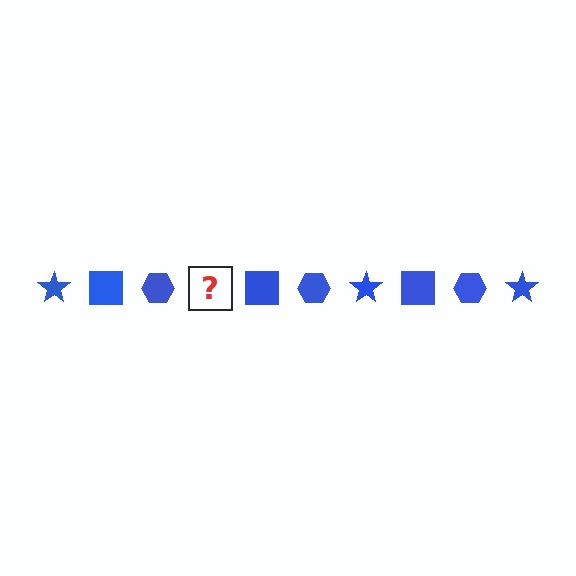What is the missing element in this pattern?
The missing element is a blue star.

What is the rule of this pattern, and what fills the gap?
The rule is that the pattern cycles through star, square, hexagon shapes in blue. The gap should be filled with a blue star.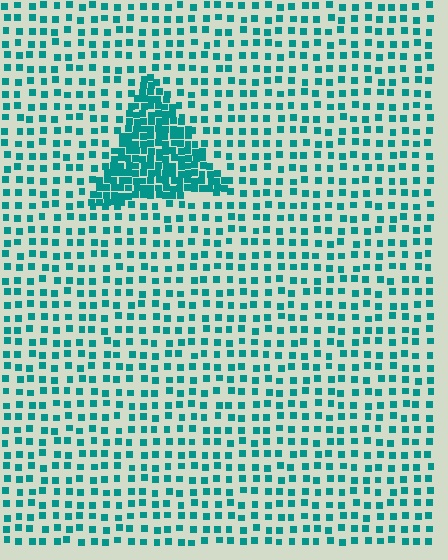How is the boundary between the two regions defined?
The boundary is defined by a change in element density (approximately 2.9x ratio). All elements are the same color, size, and shape.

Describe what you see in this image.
The image contains small teal elements arranged at two different densities. A triangle-shaped region is visible where the elements are more densely packed than the surrounding area.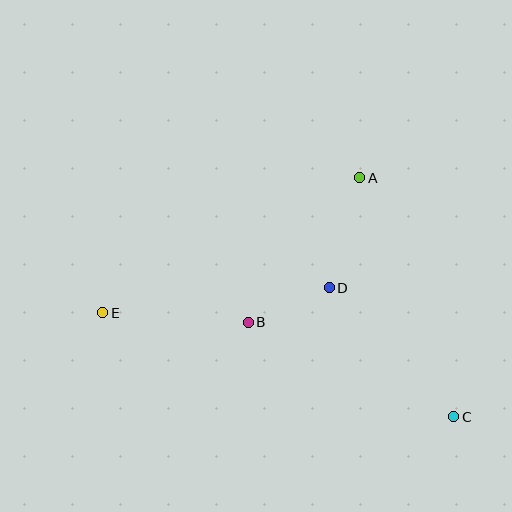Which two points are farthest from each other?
Points C and E are farthest from each other.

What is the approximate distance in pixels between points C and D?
The distance between C and D is approximately 179 pixels.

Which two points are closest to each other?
Points B and D are closest to each other.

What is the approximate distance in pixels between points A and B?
The distance between A and B is approximately 182 pixels.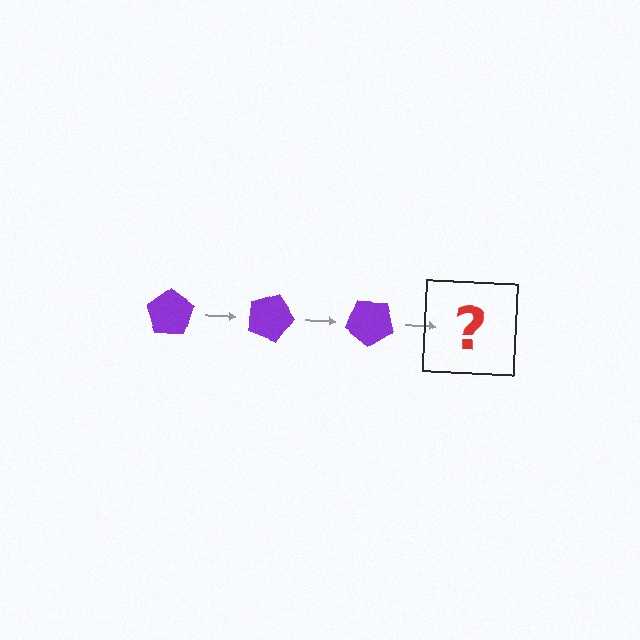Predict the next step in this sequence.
The next step is a purple pentagon rotated 60 degrees.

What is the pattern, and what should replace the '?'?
The pattern is that the pentagon rotates 20 degrees each step. The '?' should be a purple pentagon rotated 60 degrees.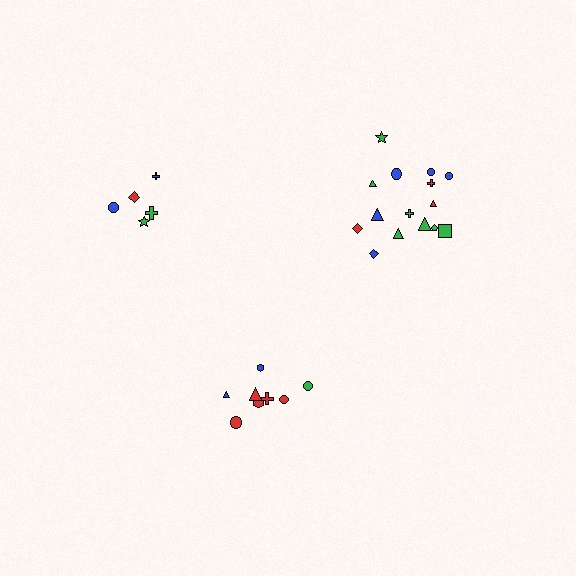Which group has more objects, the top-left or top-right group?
The top-right group.